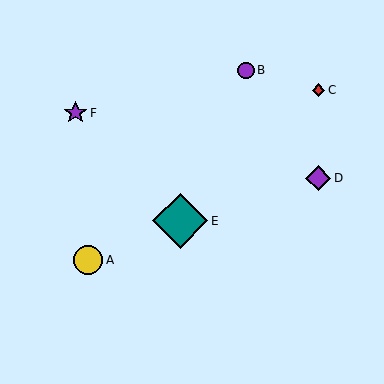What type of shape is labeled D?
Shape D is a purple diamond.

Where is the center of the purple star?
The center of the purple star is at (75, 113).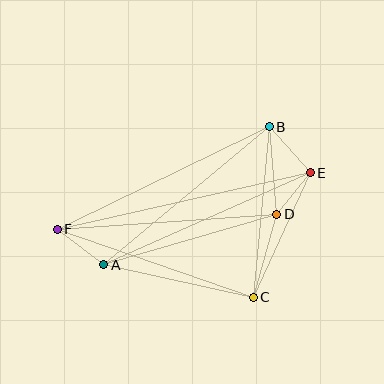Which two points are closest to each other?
Points D and E are closest to each other.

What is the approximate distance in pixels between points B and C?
The distance between B and C is approximately 172 pixels.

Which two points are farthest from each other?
Points E and F are farthest from each other.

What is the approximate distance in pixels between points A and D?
The distance between A and D is approximately 180 pixels.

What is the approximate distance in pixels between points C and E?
The distance between C and E is approximately 137 pixels.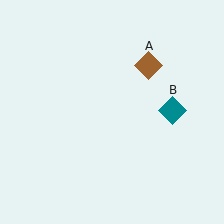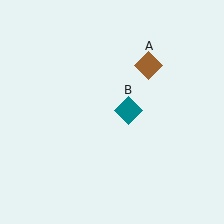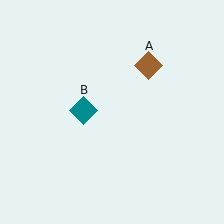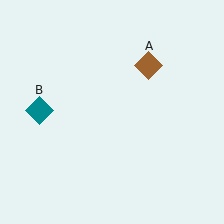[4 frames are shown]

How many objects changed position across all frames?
1 object changed position: teal diamond (object B).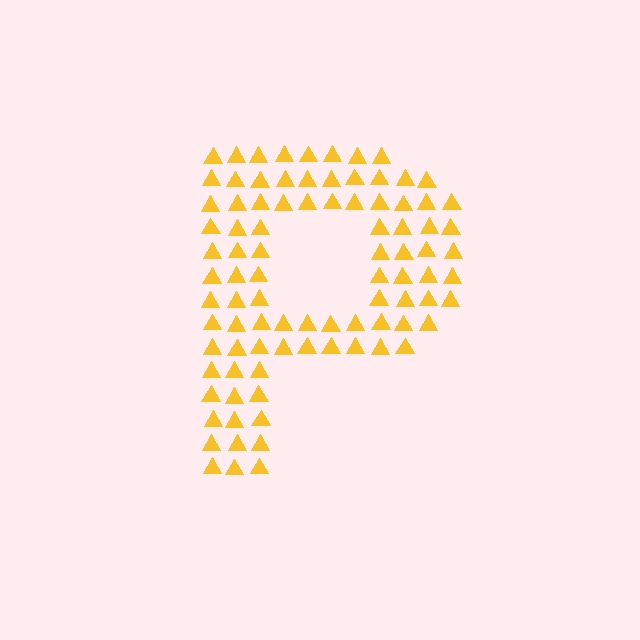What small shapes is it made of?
It is made of small triangles.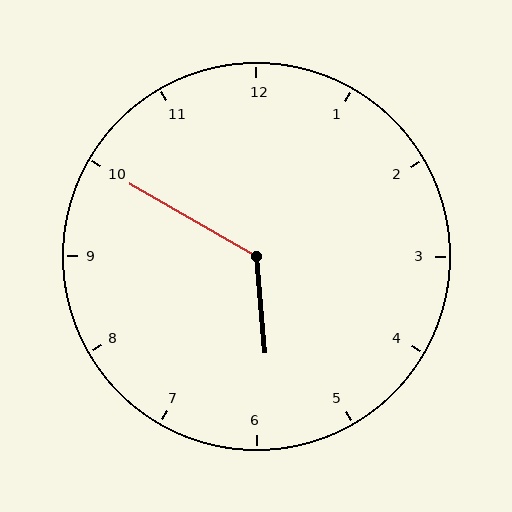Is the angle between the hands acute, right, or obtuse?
It is obtuse.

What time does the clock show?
5:50.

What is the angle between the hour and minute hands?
Approximately 125 degrees.